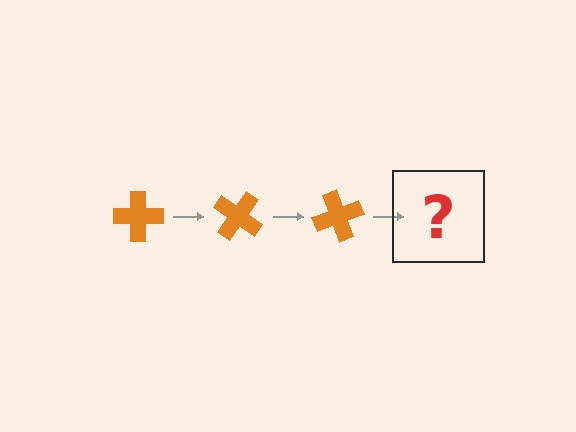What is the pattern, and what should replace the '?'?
The pattern is that the cross rotates 35 degrees each step. The '?' should be an orange cross rotated 105 degrees.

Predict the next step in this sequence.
The next step is an orange cross rotated 105 degrees.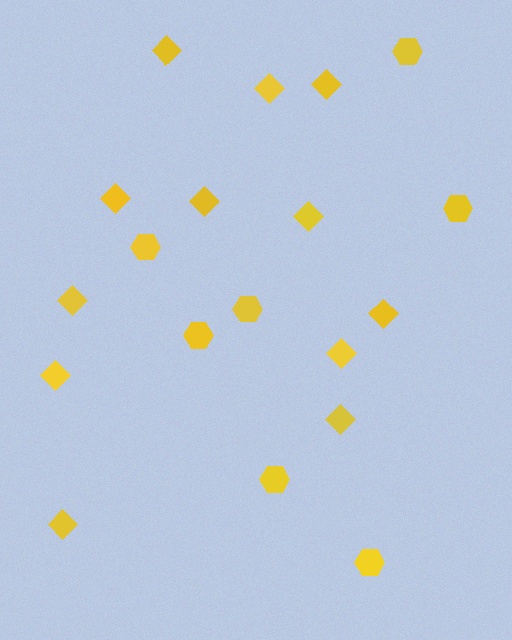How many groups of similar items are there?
There are 2 groups: one group of hexagons (7) and one group of diamonds (12).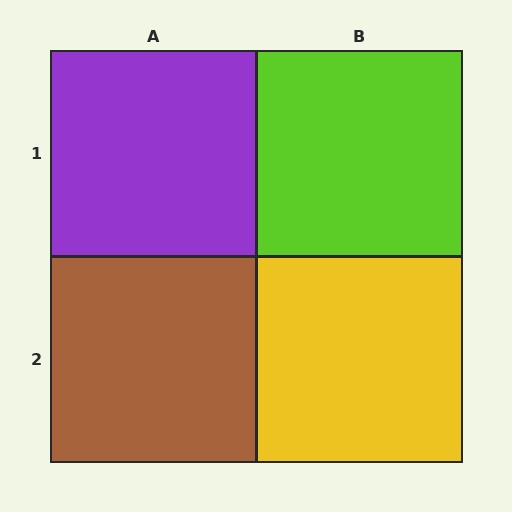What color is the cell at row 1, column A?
Purple.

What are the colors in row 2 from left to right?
Brown, yellow.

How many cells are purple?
1 cell is purple.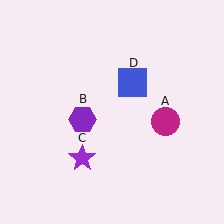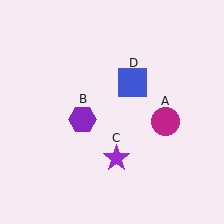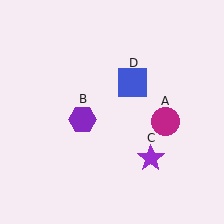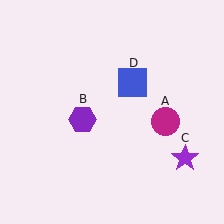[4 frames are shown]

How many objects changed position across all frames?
1 object changed position: purple star (object C).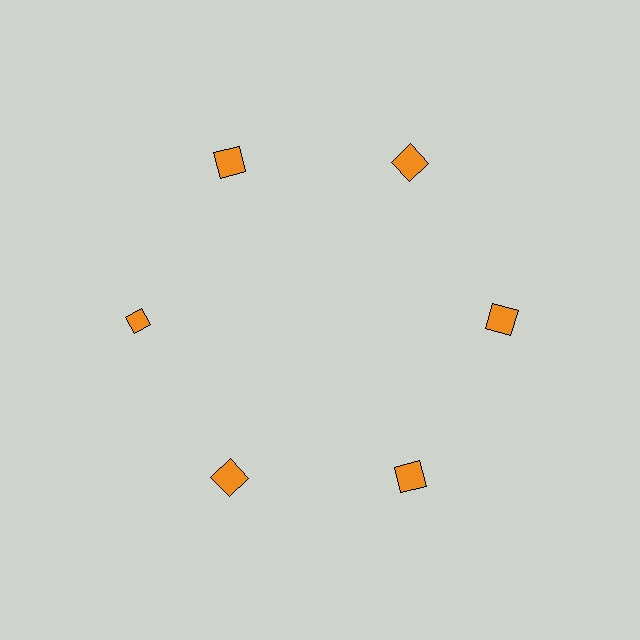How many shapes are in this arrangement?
There are 6 shapes arranged in a ring pattern.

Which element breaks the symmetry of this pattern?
The orange diamond at roughly the 9 o'clock position breaks the symmetry. All other shapes are orange squares.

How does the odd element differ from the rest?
It has a different shape: diamond instead of square.